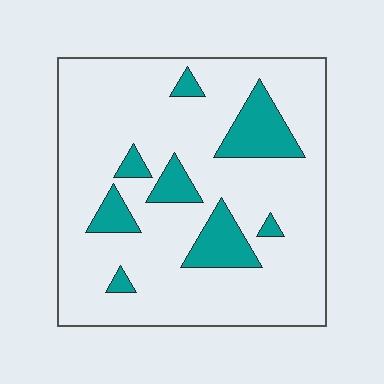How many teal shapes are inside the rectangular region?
8.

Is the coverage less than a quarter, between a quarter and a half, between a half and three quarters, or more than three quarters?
Less than a quarter.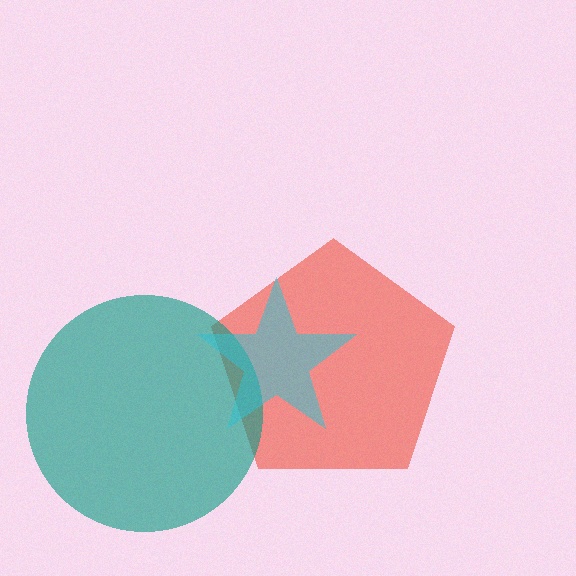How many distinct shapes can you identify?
There are 3 distinct shapes: a red pentagon, a teal circle, a cyan star.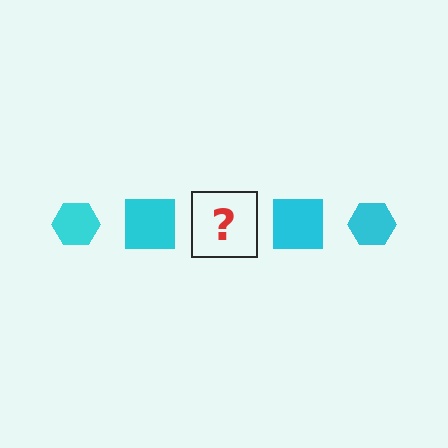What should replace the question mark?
The question mark should be replaced with a cyan hexagon.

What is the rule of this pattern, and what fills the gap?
The rule is that the pattern cycles through hexagon, square shapes in cyan. The gap should be filled with a cyan hexagon.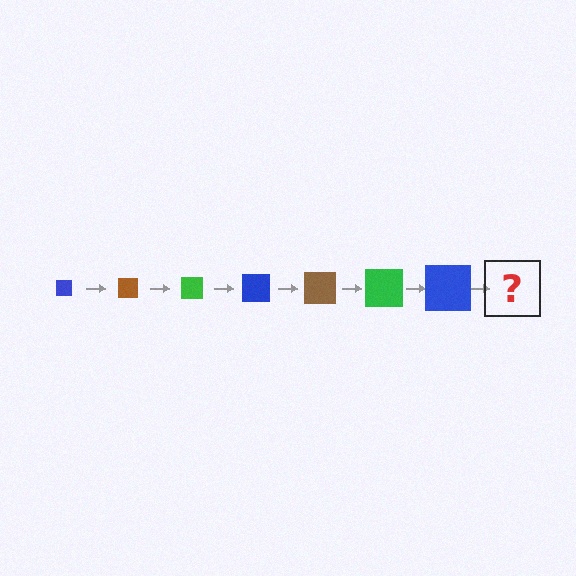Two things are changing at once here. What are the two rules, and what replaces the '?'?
The two rules are that the square grows larger each step and the color cycles through blue, brown, and green. The '?' should be a brown square, larger than the previous one.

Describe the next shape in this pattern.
It should be a brown square, larger than the previous one.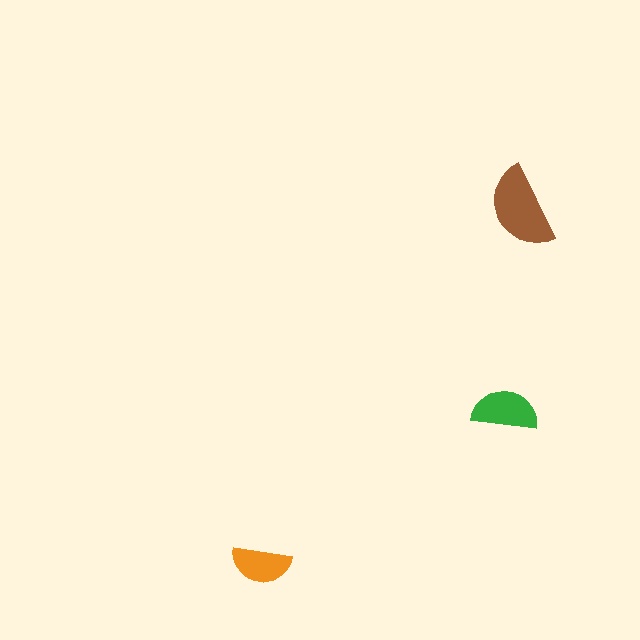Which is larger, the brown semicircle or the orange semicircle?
The brown one.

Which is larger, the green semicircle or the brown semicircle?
The brown one.